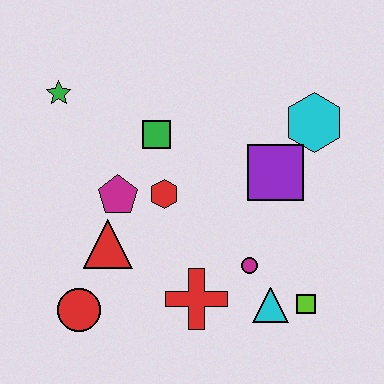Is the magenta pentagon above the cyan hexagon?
No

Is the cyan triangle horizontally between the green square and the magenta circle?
No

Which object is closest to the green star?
The green square is closest to the green star.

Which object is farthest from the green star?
The lime square is farthest from the green star.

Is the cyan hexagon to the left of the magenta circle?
No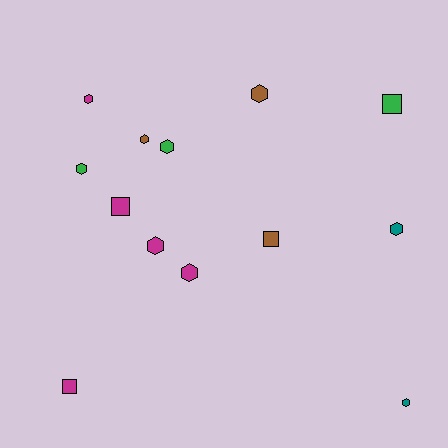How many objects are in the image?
There are 13 objects.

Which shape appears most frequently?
Hexagon, with 9 objects.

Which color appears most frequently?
Magenta, with 5 objects.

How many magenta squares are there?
There are 2 magenta squares.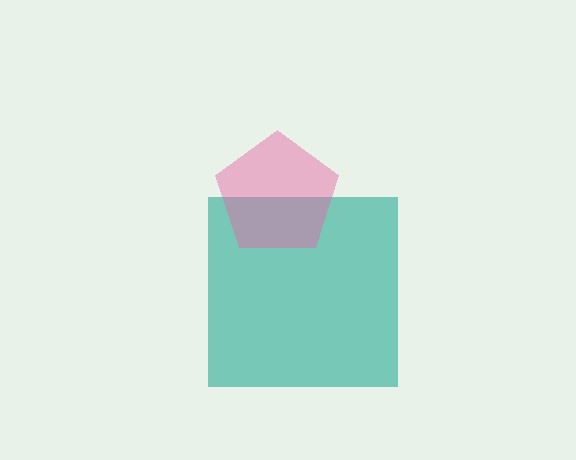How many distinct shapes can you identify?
There are 2 distinct shapes: a teal square, a pink pentagon.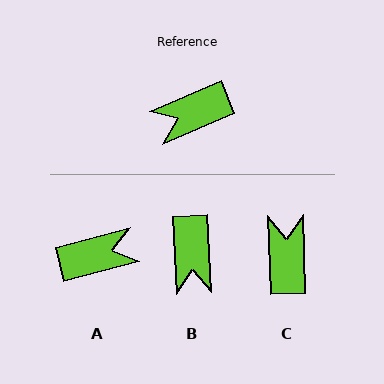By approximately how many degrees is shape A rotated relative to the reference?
Approximately 171 degrees counter-clockwise.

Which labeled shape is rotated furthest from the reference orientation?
A, about 171 degrees away.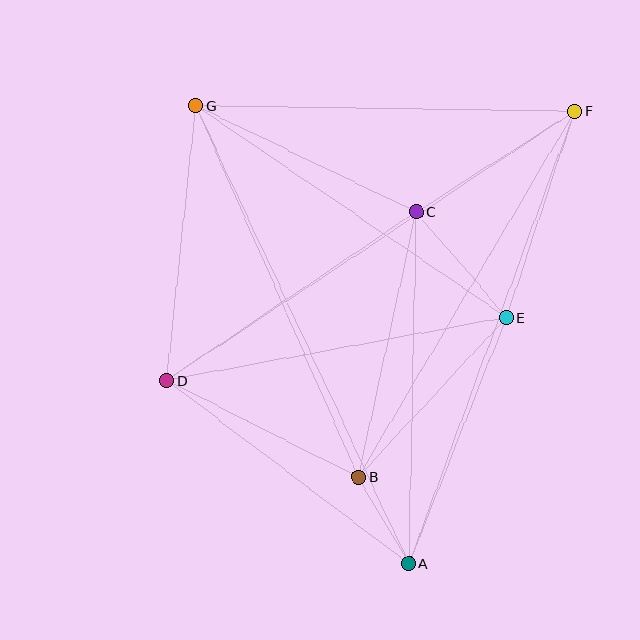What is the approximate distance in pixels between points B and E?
The distance between B and E is approximately 217 pixels.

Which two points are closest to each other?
Points A and B are closest to each other.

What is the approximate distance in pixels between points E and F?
The distance between E and F is approximately 218 pixels.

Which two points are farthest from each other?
Points A and G are farthest from each other.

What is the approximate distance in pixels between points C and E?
The distance between C and E is approximately 139 pixels.